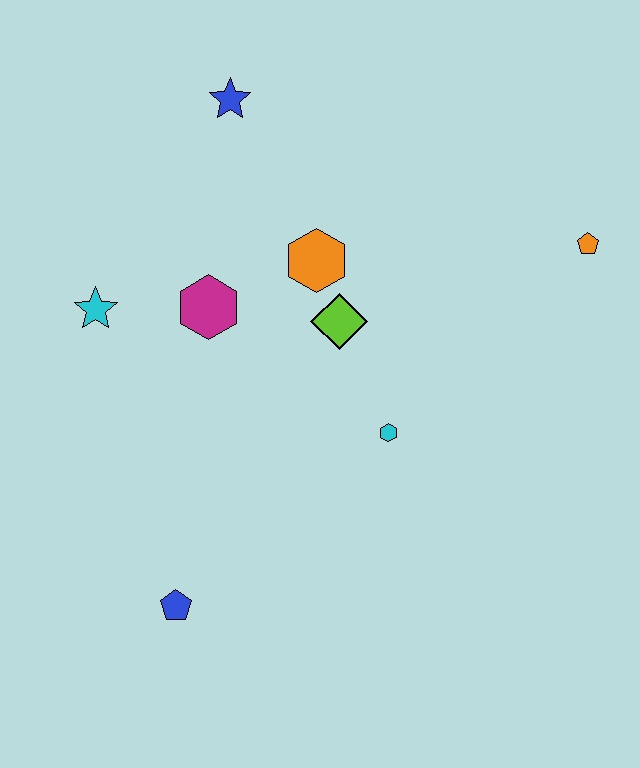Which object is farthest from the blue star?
The blue pentagon is farthest from the blue star.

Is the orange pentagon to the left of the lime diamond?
No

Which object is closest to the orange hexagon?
The lime diamond is closest to the orange hexagon.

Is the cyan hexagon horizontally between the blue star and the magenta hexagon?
No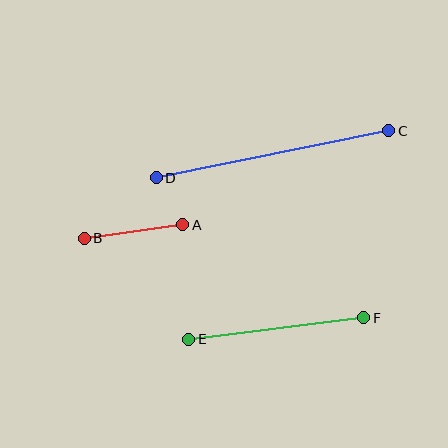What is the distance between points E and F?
The distance is approximately 176 pixels.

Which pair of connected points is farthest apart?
Points C and D are farthest apart.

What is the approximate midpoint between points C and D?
The midpoint is at approximately (273, 154) pixels.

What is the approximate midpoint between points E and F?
The midpoint is at approximately (276, 328) pixels.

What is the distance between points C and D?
The distance is approximately 237 pixels.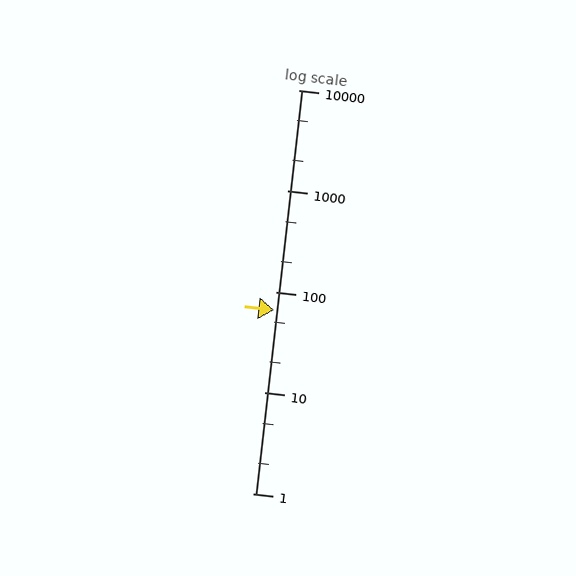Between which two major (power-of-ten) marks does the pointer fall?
The pointer is between 10 and 100.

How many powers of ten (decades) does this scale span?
The scale spans 4 decades, from 1 to 10000.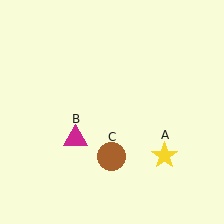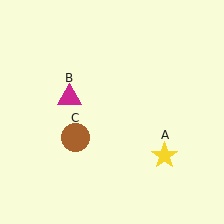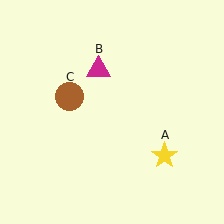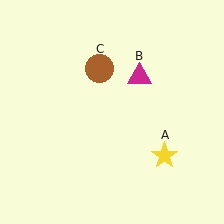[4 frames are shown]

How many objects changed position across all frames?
2 objects changed position: magenta triangle (object B), brown circle (object C).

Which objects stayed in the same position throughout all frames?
Yellow star (object A) remained stationary.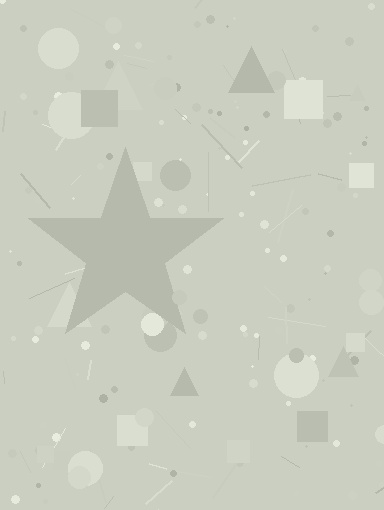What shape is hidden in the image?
A star is hidden in the image.